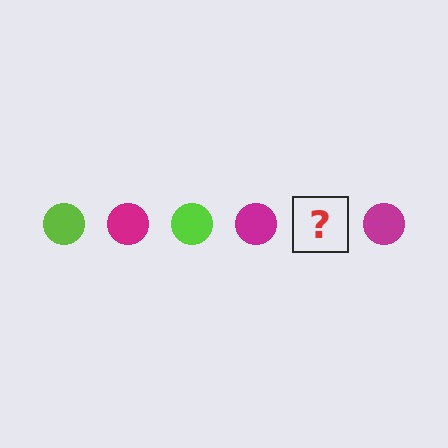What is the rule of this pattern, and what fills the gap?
The rule is that the pattern cycles through lime, magenta circles. The gap should be filled with a lime circle.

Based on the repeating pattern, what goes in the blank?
The blank should be a lime circle.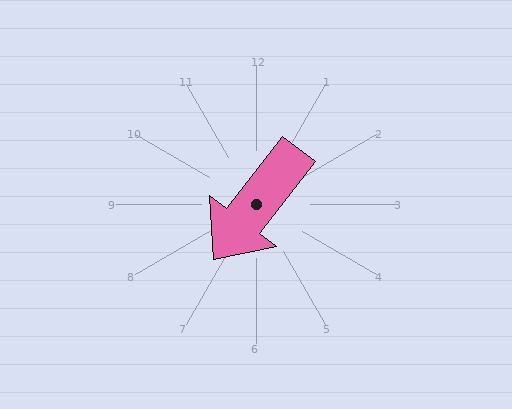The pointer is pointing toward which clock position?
Roughly 7 o'clock.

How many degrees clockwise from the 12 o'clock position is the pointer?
Approximately 218 degrees.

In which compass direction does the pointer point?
Southwest.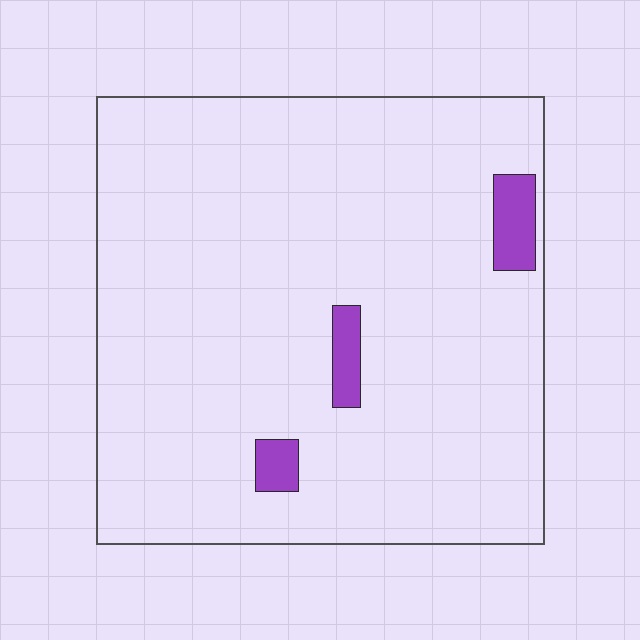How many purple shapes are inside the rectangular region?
3.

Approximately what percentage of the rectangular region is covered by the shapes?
Approximately 5%.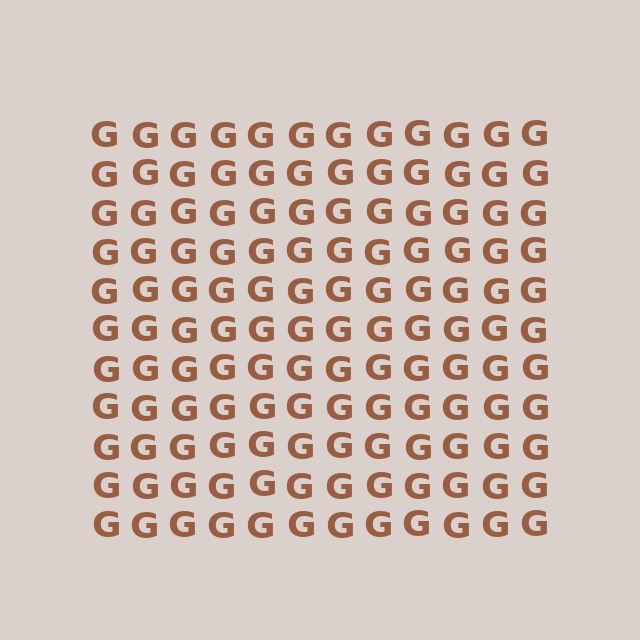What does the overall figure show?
The overall figure shows a square.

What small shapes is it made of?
It is made of small letter G's.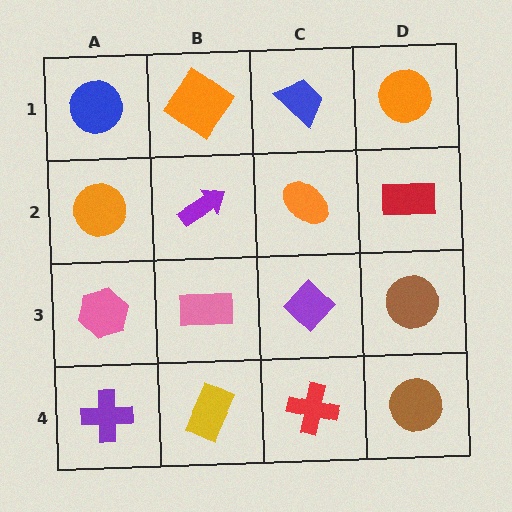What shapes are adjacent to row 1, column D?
A red rectangle (row 2, column D), a blue trapezoid (row 1, column C).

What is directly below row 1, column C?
An orange ellipse.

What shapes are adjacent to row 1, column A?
An orange circle (row 2, column A), an orange diamond (row 1, column B).